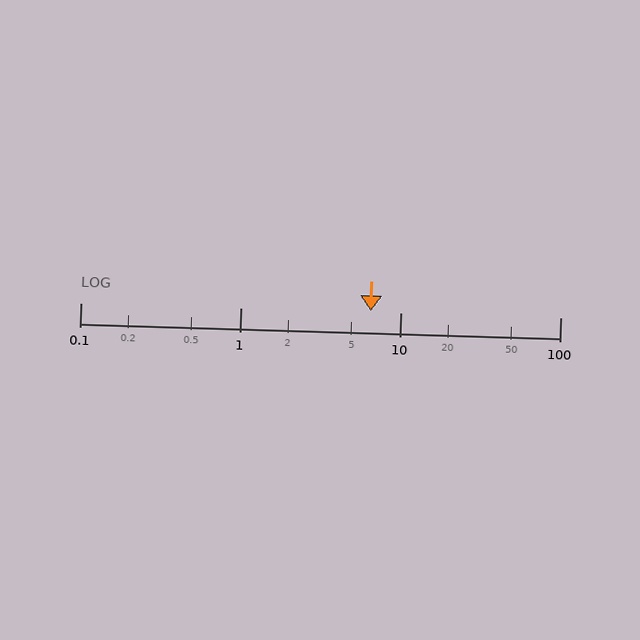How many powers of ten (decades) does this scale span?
The scale spans 3 decades, from 0.1 to 100.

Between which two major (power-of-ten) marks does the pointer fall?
The pointer is between 1 and 10.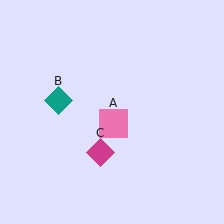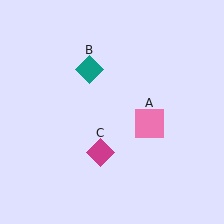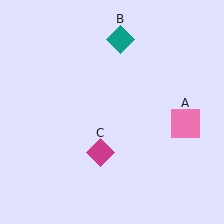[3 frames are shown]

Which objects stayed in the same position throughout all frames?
Magenta diamond (object C) remained stationary.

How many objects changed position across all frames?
2 objects changed position: pink square (object A), teal diamond (object B).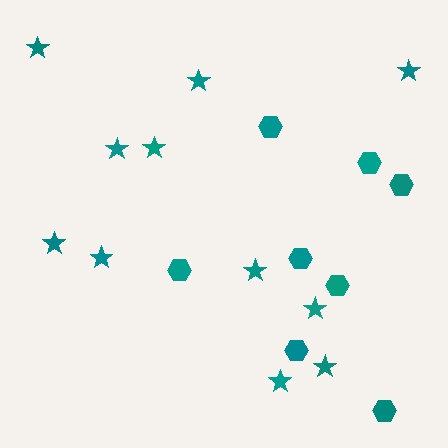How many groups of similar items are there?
There are 2 groups: one group of hexagons (8) and one group of stars (11).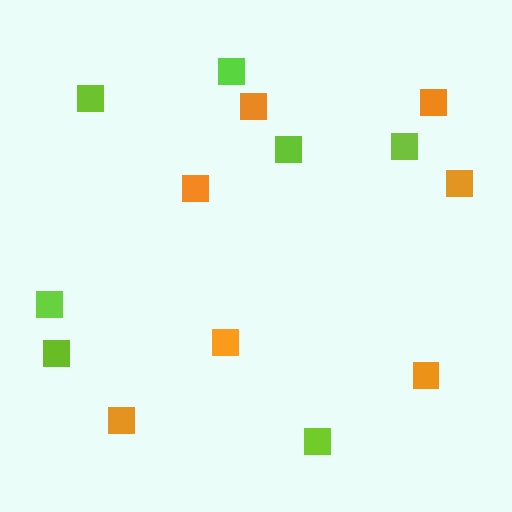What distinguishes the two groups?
There are 2 groups: one group of lime squares (7) and one group of orange squares (7).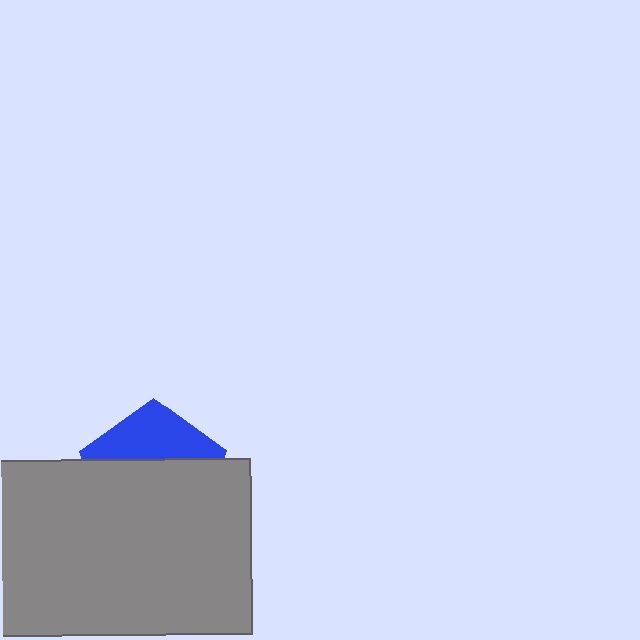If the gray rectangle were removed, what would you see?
You would see the complete blue pentagon.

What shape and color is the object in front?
The object in front is a gray rectangle.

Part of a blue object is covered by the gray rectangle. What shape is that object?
It is a pentagon.